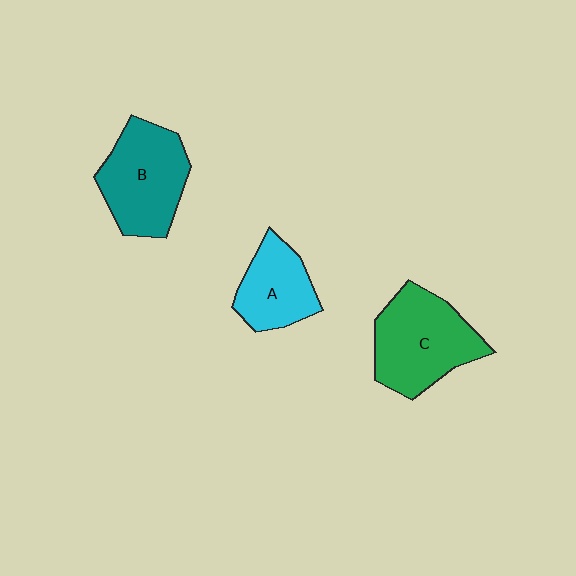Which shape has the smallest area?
Shape A (cyan).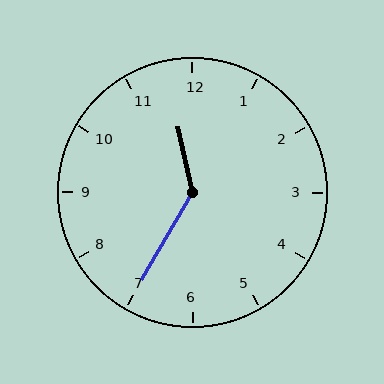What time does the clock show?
11:35.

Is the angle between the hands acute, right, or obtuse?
It is obtuse.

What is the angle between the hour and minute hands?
Approximately 138 degrees.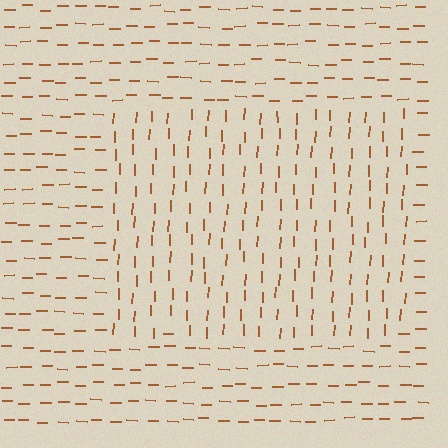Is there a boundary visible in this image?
Yes, there is a texture boundary formed by a change in line orientation.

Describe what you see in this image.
The image is filled with small brown line segments. A rectangle region in the image has lines oriented differently from the surrounding lines, creating a visible texture boundary.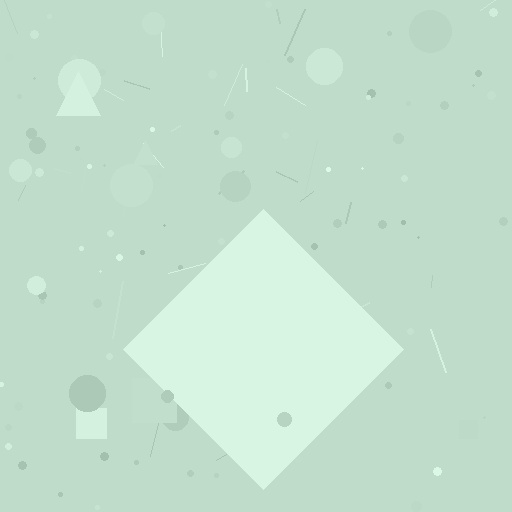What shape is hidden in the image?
A diamond is hidden in the image.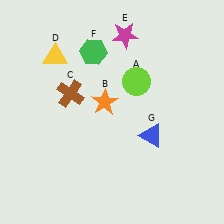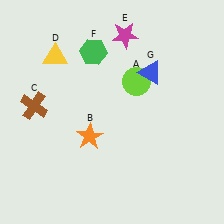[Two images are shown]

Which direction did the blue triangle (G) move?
The blue triangle (G) moved up.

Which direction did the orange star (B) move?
The orange star (B) moved down.